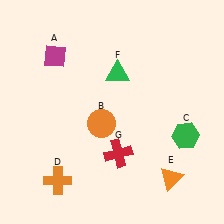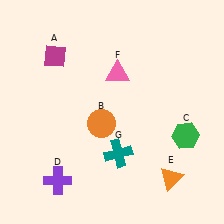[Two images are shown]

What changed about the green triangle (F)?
In Image 1, F is green. In Image 2, it changed to pink.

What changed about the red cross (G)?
In Image 1, G is red. In Image 2, it changed to teal.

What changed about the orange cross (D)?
In Image 1, D is orange. In Image 2, it changed to purple.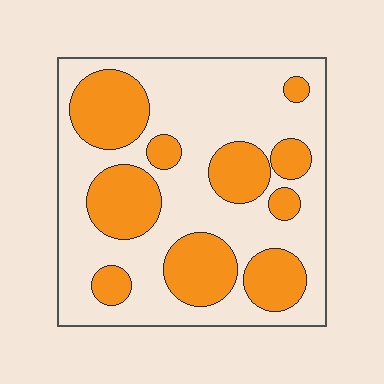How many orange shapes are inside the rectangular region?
10.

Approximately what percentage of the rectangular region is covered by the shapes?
Approximately 35%.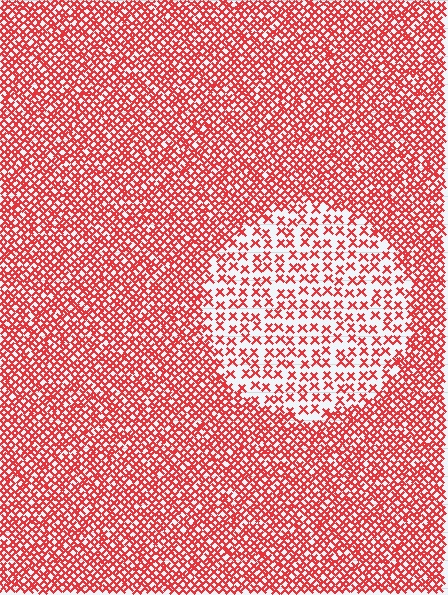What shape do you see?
I see a circle.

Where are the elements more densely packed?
The elements are more densely packed outside the circle boundary.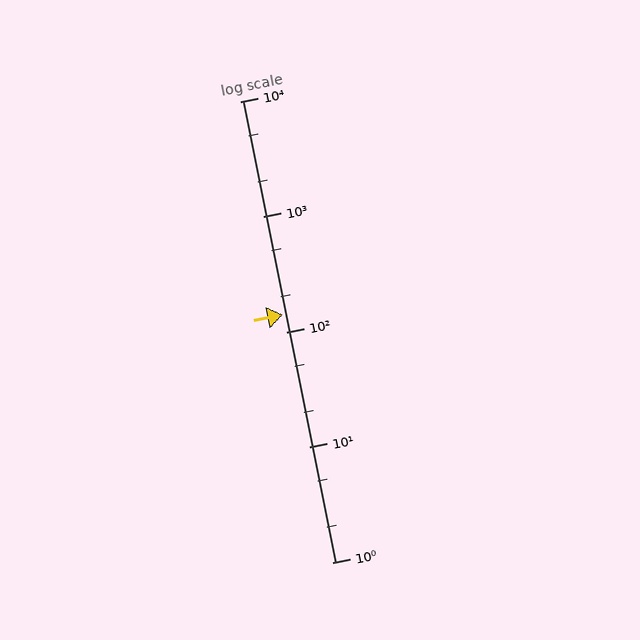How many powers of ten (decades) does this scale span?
The scale spans 4 decades, from 1 to 10000.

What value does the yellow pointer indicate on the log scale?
The pointer indicates approximately 140.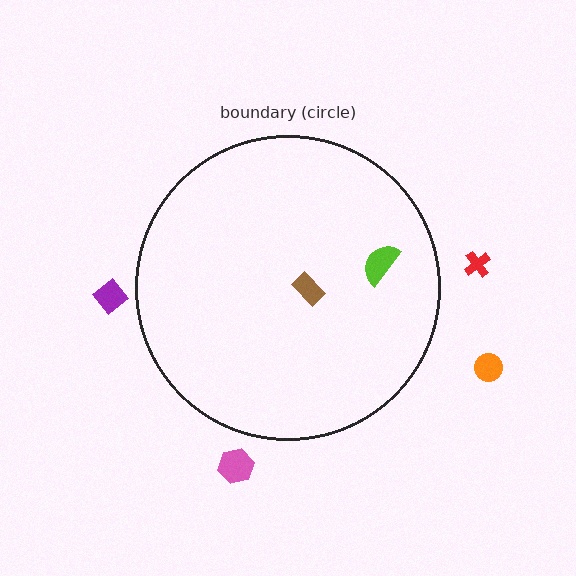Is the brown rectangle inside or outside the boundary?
Inside.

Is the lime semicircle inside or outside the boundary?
Inside.